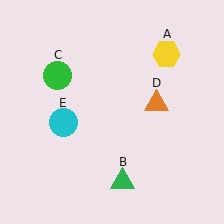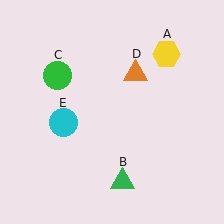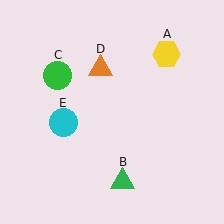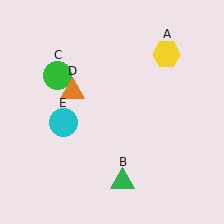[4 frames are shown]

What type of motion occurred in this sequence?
The orange triangle (object D) rotated counterclockwise around the center of the scene.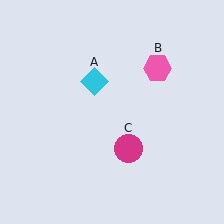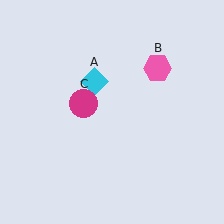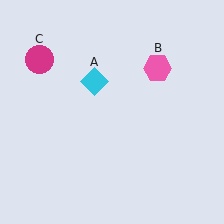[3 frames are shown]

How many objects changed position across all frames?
1 object changed position: magenta circle (object C).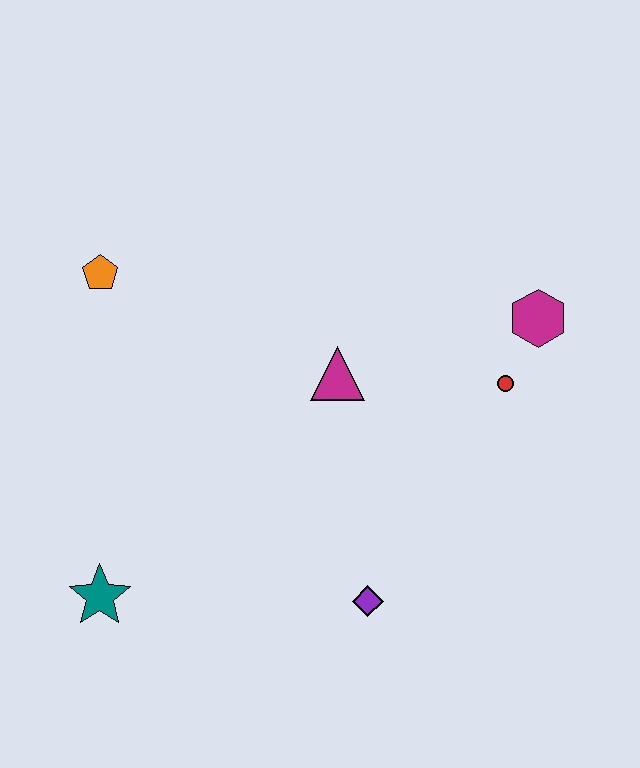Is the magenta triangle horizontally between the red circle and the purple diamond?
No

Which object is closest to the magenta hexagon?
The red circle is closest to the magenta hexagon.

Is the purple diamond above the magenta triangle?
No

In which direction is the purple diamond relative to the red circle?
The purple diamond is below the red circle.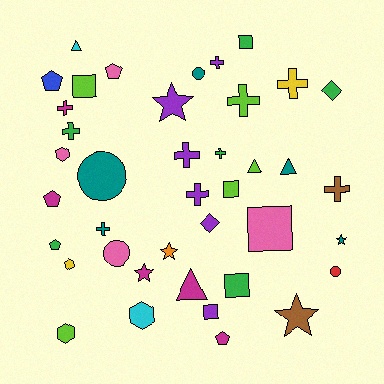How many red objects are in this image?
There is 1 red object.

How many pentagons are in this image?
There are 5 pentagons.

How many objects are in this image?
There are 40 objects.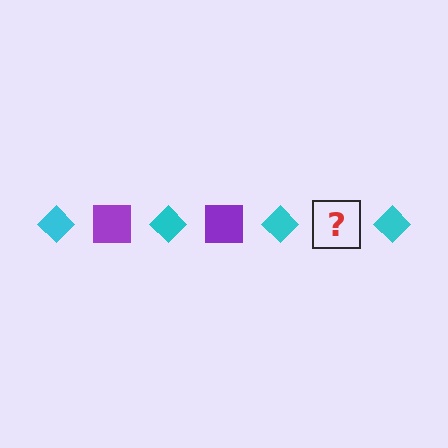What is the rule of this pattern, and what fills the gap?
The rule is that the pattern alternates between cyan diamond and purple square. The gap should be filled with a purple square.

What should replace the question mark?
The question mark should be replaced with a purple square.